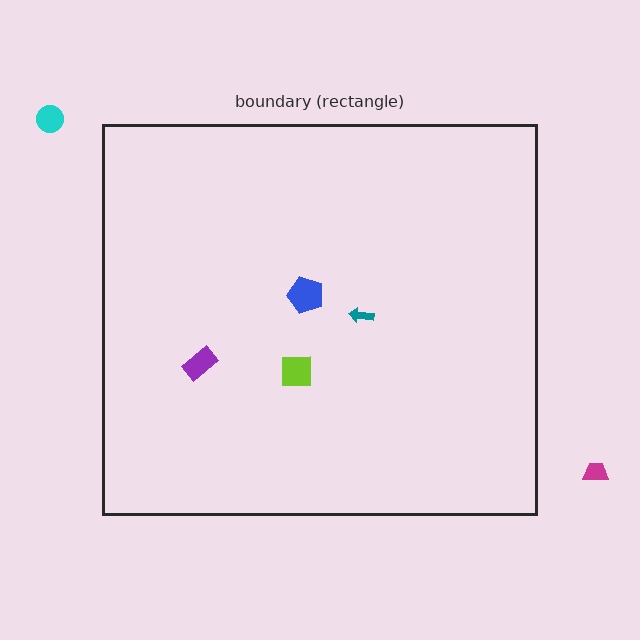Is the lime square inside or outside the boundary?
Inside.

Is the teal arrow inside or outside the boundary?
Inside.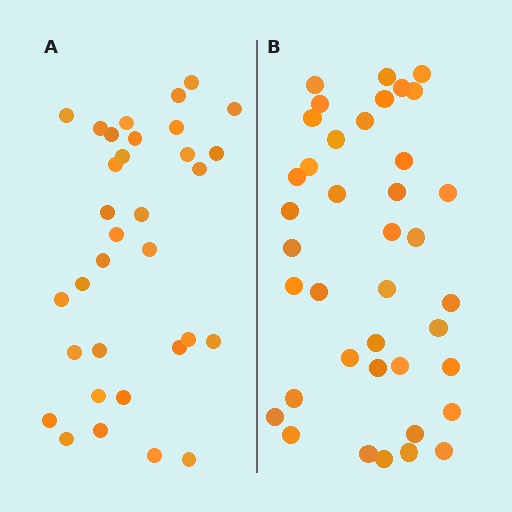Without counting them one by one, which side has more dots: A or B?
Region B (the right region) has more dots.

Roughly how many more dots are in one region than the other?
Region B has about 6 more dots than region A.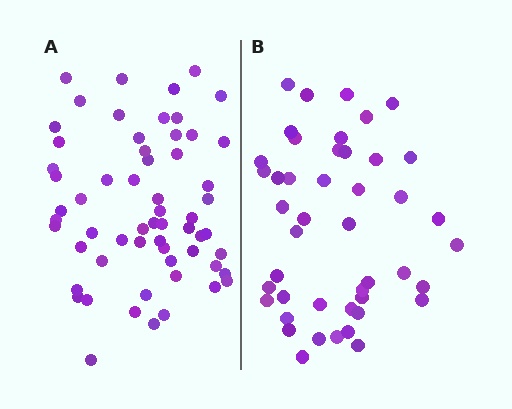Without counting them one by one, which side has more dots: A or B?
Region A (the left region) has more dots.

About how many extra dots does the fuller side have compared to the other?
Region A has approximately 15 more dots than region B.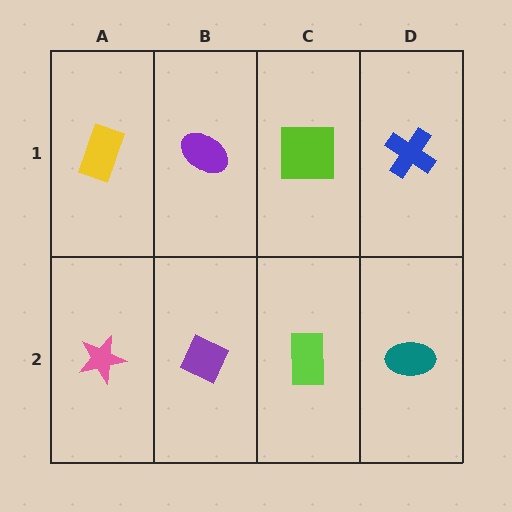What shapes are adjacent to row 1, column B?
A purple diamond (row 2, column B), a yellow rectangle (row 1, column A), a lime square (row 1, column C).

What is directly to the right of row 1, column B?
A lime square.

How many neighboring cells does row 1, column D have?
2.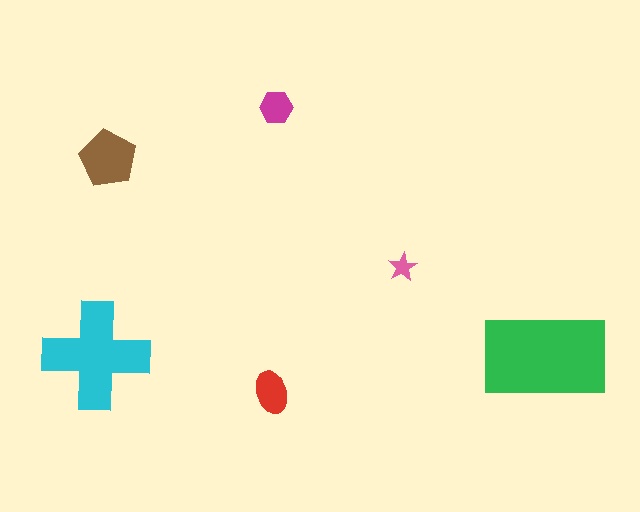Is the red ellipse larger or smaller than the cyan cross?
Smaller.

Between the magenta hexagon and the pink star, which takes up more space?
The magenta hexagon.